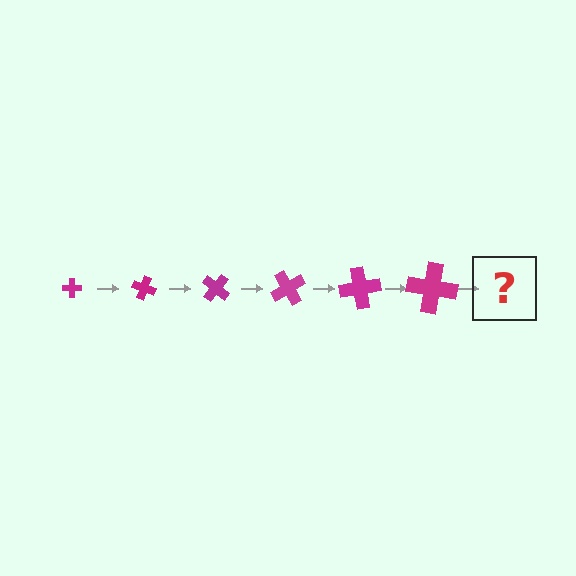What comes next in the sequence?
The next element should be a cross, larger than the previous one and rotated 120 degrees from the start.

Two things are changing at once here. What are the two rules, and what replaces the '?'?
The two rules are that the cross grows larger each step and it rotates 20 degrees each step. The '?' should be a cross, larger than the previous one and rotated 120 degrees from the start.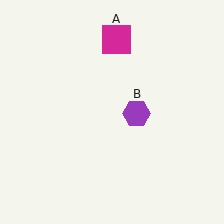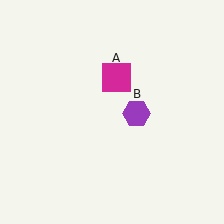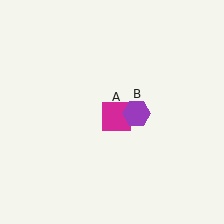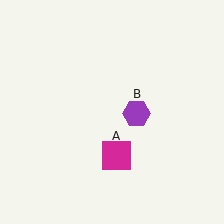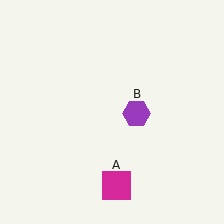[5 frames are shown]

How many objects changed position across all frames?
1 object changed position: magenta square (object A).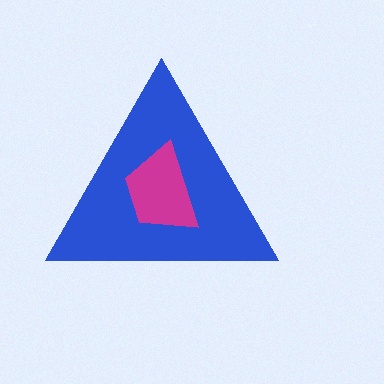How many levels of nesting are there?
2.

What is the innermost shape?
The magenta trapezoid.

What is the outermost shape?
The blue triangle.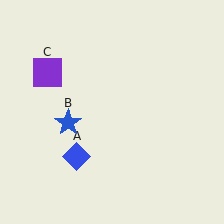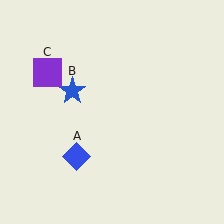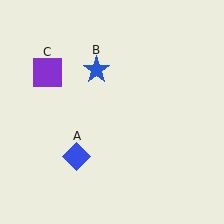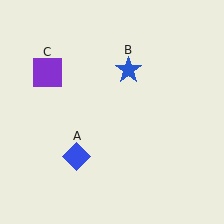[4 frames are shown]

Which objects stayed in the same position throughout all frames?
Blue diamond (object A) and purple square (object C) remained stationary.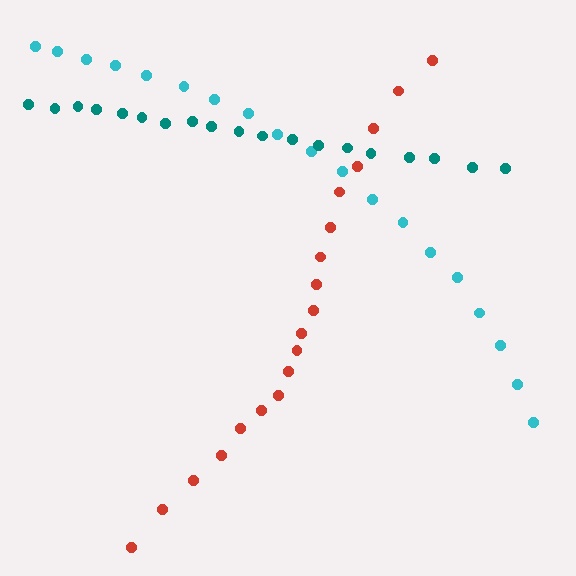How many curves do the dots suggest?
There are 3 distinct paths.